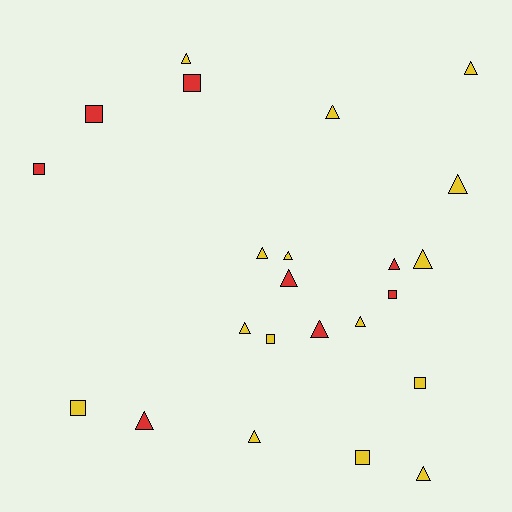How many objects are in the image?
There are 23 objects.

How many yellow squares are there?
There are 4 yellow squares.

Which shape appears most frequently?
Triangle, with 15 objects.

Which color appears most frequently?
Yellow, with 15 objects.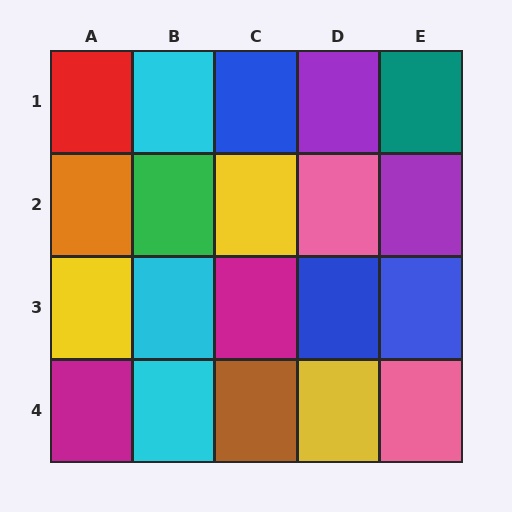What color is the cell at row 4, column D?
Yellow.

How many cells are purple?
2 cells are purple.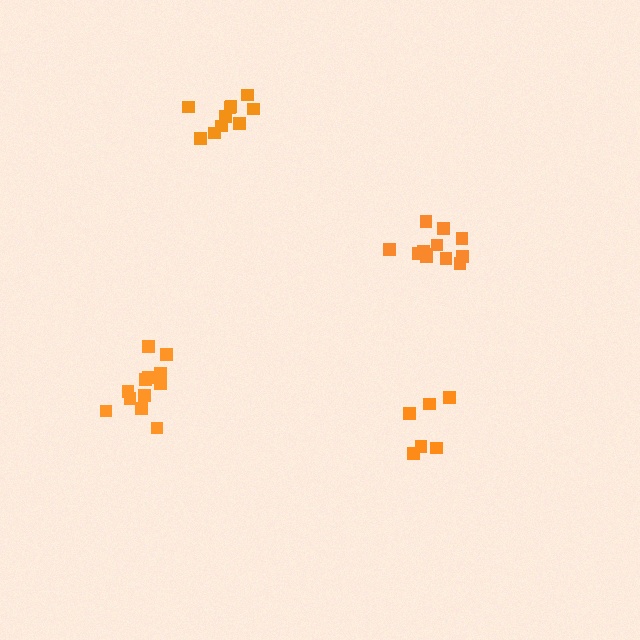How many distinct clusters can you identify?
There are 4 distinct clusters.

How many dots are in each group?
Group 1: 12 dots, Group 2: 10 dots, Group 3: 12 dots, Group 4: 6 dots (40 total).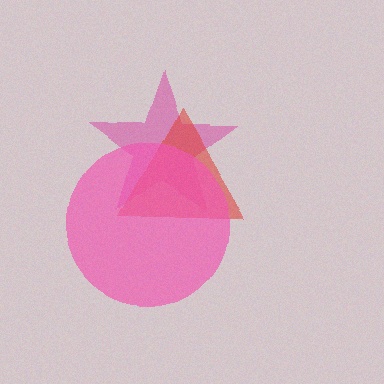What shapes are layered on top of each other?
The layered shapes are: a magenta star, a red triangle, a pink circle.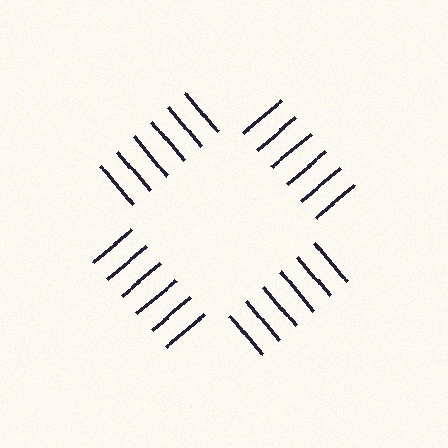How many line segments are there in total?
24 — 6 along each of the 4 edges.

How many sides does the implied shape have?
4 sides — the line-ends trace a square.